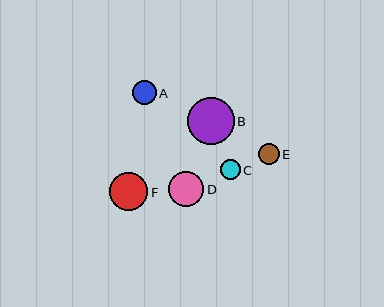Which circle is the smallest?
Circle C is the smallest with a size of approximately 20 pixels.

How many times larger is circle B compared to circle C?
Circle B is approximately 2.4 times the size of circle C.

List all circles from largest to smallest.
From largest to smallest: B, F, D, A, E, C.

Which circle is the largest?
Circle B is the largest with a size of approximately 47 pixels.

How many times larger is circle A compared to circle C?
Circle A is approximately 1.2 times the size of circle C.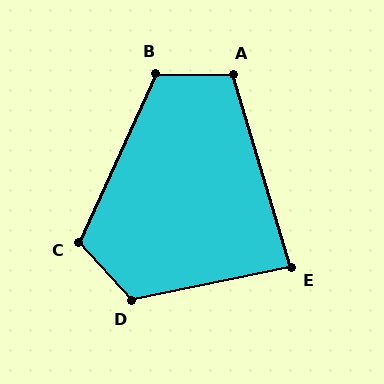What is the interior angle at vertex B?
Approximately 113 degrees (obtuse).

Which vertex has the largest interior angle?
D, at approximately 121 degrees.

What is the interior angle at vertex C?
Approximately 113 degrees (obtuse).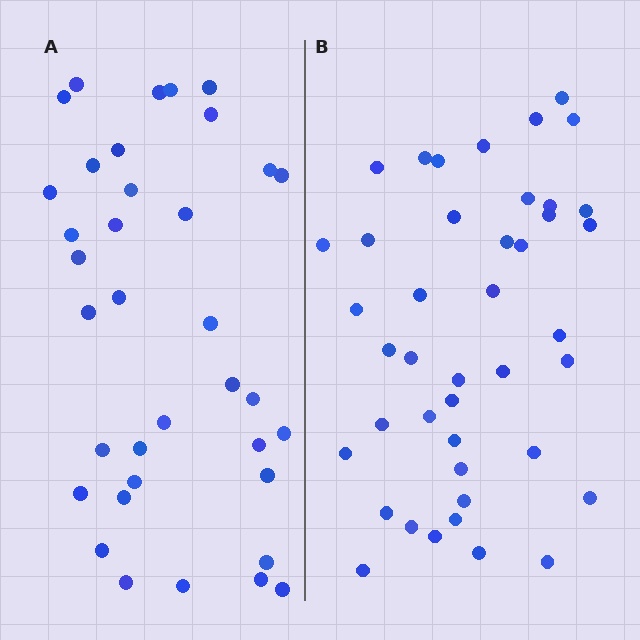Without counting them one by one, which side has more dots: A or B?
Region B (the right region) has more dots.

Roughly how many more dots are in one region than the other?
Region B has about 6 more dots than region A.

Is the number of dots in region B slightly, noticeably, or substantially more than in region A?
Region B has only slightly more — the two regions are fairly close. The ratio is roughly 1.2 to 1.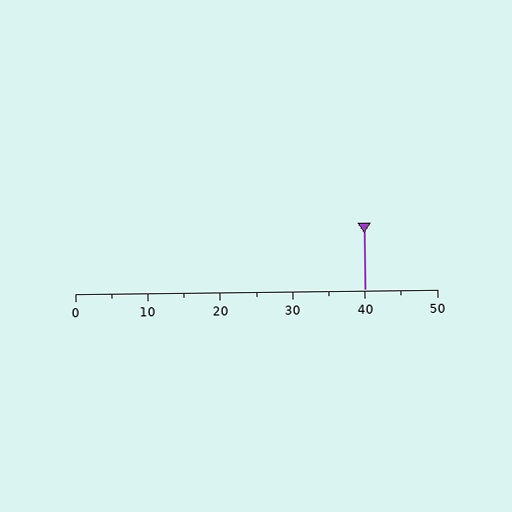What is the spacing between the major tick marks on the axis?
The major ticks are spaced 10 apart.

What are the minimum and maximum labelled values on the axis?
The axis runs from 0 to 50.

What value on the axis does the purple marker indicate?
The marker indicates approximately 40.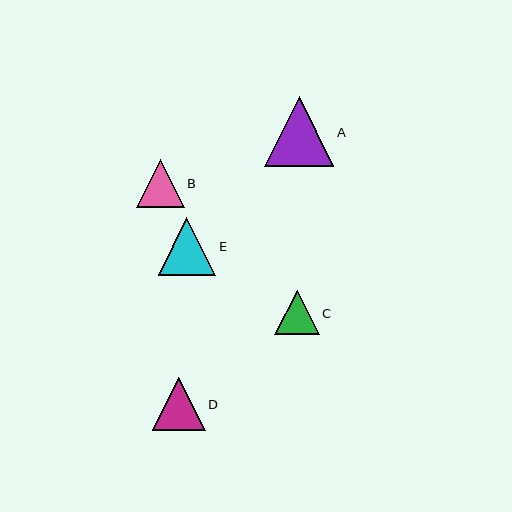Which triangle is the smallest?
Triangle C is the smallest with a size of approximately 45 pixels.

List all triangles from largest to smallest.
From largest to smallest: A, E, D, B, C.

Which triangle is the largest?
Triangle A is the largest with a size of approximately 70 pixels.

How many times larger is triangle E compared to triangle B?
Triangle E is approximately 1.2 times the size of triangle B.